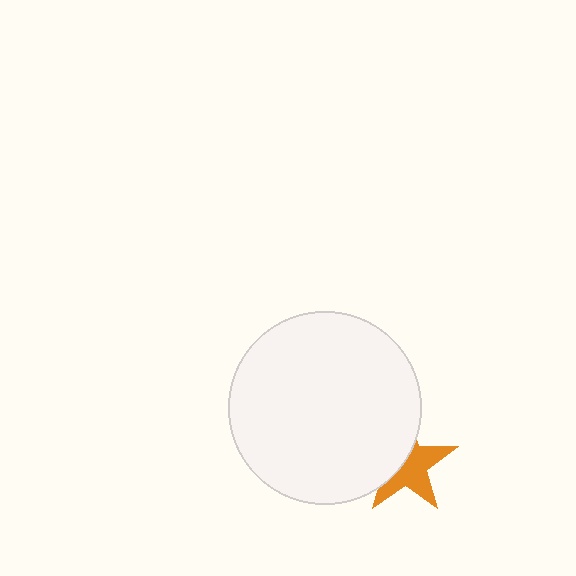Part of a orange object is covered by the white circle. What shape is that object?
It is a star.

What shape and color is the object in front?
The object in front is a white circle.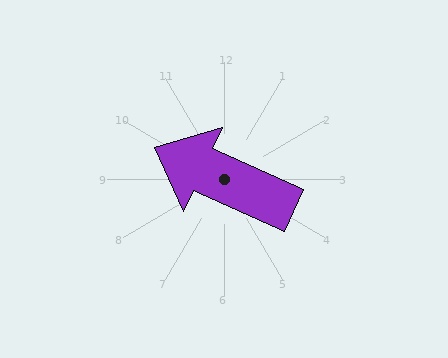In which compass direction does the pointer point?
Northwest.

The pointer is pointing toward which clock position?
Roughly 10 o'clock.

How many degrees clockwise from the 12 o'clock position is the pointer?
Approximately 294 degrees.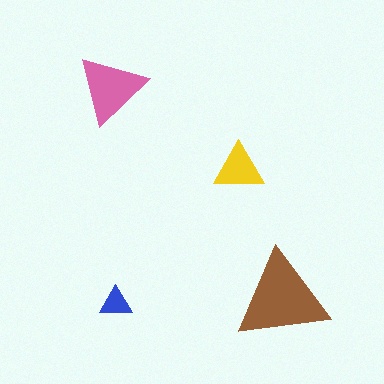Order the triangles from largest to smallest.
the brown one, the pink one, the yellow one, the blue one.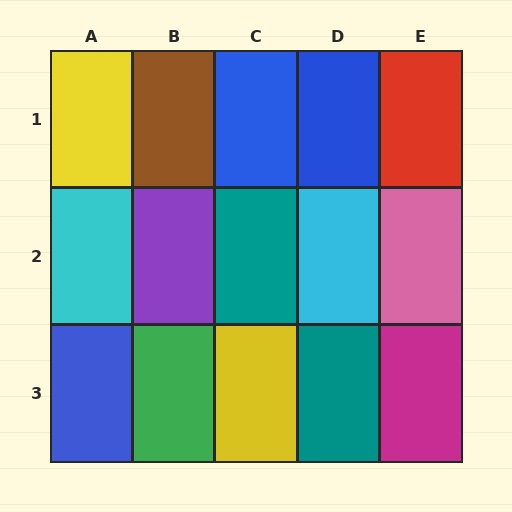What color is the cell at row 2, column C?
Teal.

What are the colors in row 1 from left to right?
Yellow, brown, blue, blue, red.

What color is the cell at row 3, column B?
Green.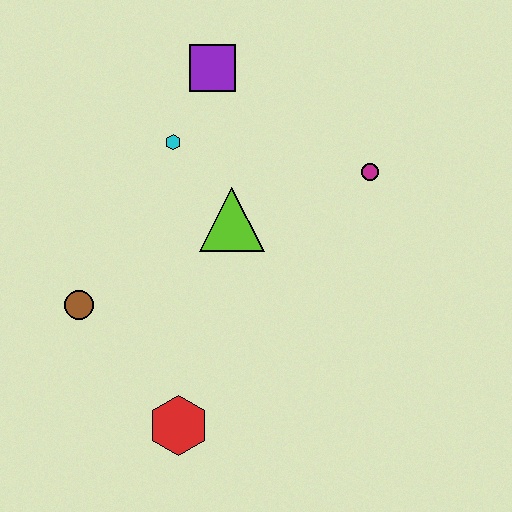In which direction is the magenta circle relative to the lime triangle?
The magenta circle is to the right of the lime triangle.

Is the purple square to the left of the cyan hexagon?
No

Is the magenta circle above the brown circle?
Yes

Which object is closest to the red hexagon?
The brown circle is closest to the red hexagon.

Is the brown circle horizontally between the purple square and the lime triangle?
No